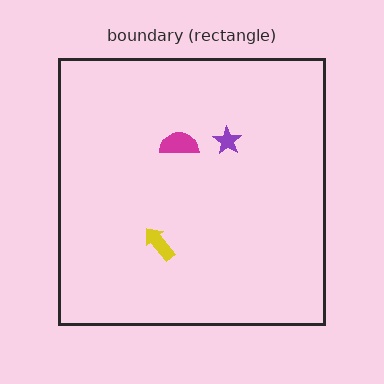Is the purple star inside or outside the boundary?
Inside.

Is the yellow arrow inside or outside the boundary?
Inside.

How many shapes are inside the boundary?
3 inside, 0 outside.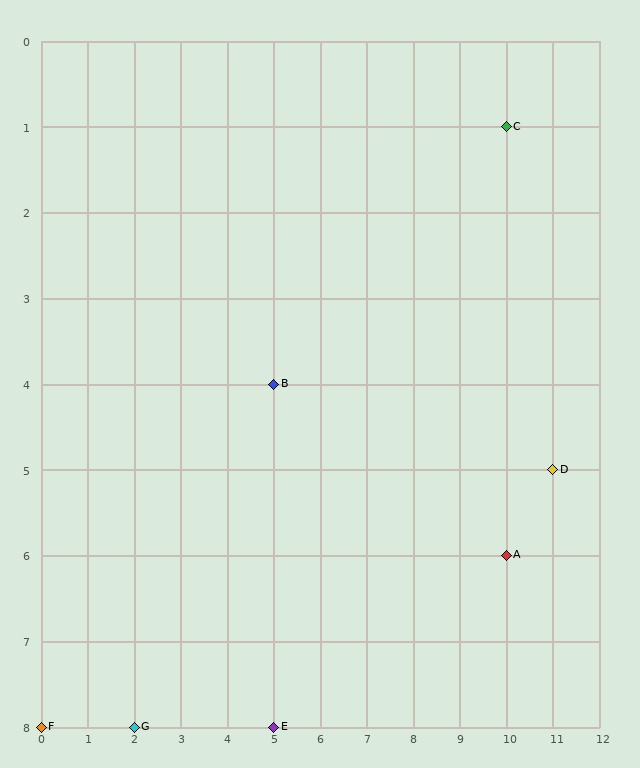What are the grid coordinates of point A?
Point A is at grid coordinates (10, 6).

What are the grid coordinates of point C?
Point C is at grid coordinates (10, 1).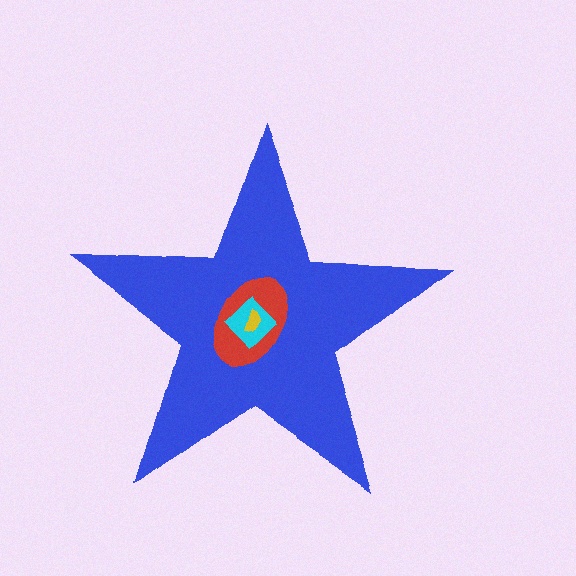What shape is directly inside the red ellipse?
The cyan diamond.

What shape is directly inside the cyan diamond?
The yellow semicircle.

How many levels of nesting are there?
4.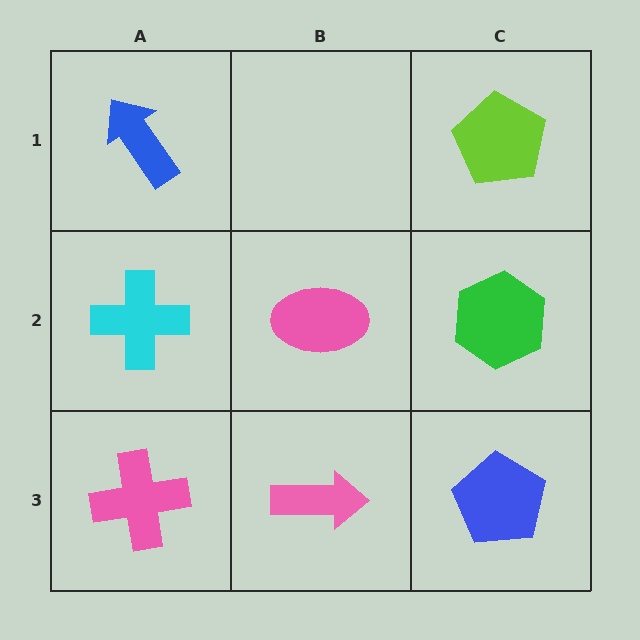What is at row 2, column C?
A green hexagon.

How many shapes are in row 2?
3 shapes.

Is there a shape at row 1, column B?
No, that cell is empty.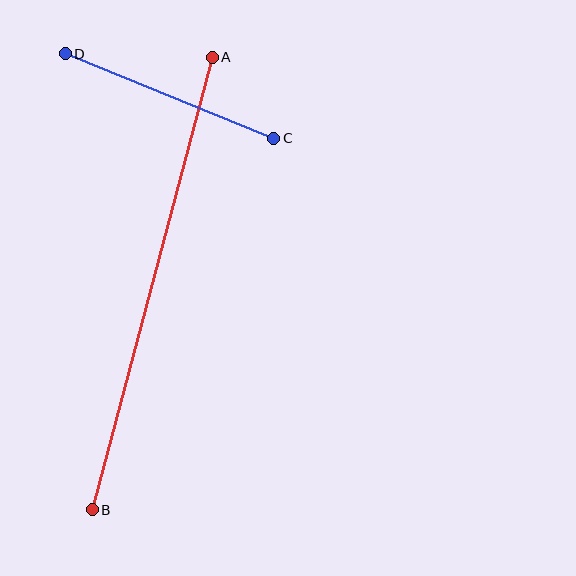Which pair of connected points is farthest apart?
Points A and B are farthest apart.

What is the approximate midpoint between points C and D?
The midpoint is at approximately (169, 96) pixels.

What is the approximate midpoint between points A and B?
The midpoint is at approximately (152, 284) pixels.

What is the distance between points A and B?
The distance is approximately 468 pixels.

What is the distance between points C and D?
The distance is approximately 225 pixels.